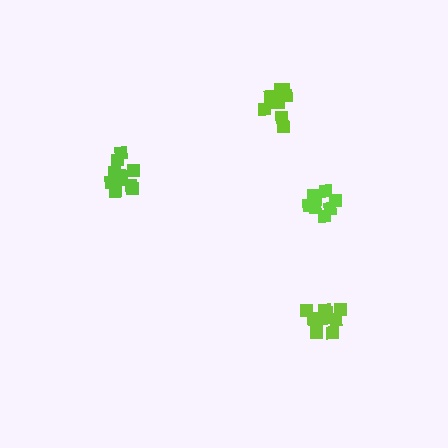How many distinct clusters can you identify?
There are 4 distinct clusters.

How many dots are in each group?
Group 1: 10 dots, Group 2: 10 dots, Group 3: 9 dots, Group 4: 11 dots (40 total).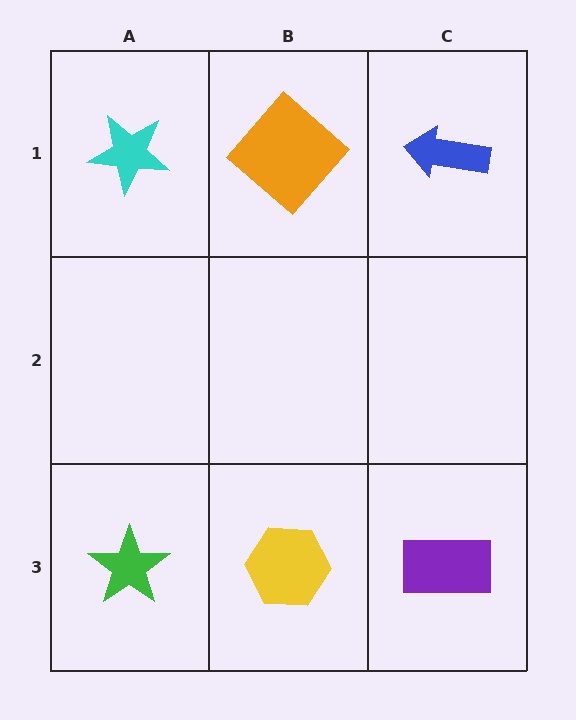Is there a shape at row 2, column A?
No, that cell is empty.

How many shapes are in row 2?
0 shapes.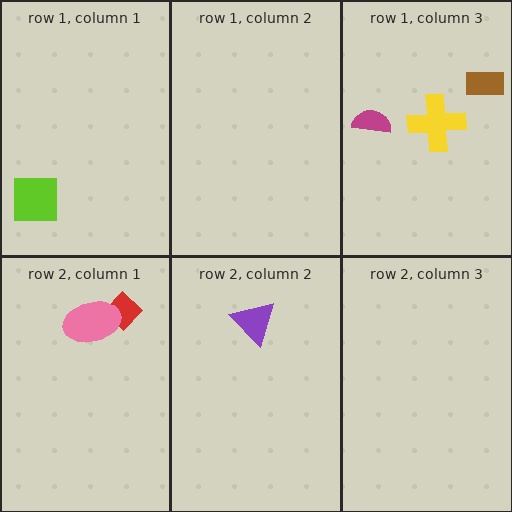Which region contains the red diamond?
The row 2, column 1 region.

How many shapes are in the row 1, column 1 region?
1.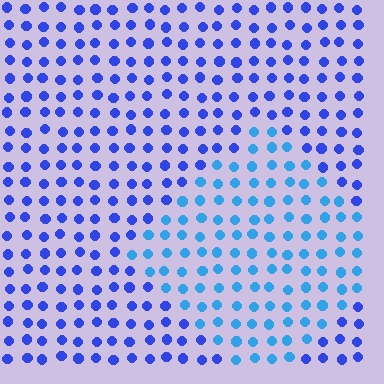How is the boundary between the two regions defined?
The boundary is defined purely by a slight shift in hue (about 31 degrees). Spacing, size, and orientation are identical on both sides.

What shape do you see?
I see a diamond.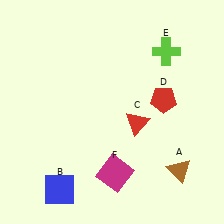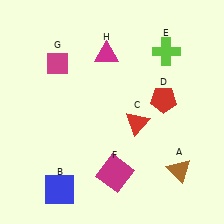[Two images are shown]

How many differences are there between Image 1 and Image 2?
There are 2 differences between the two images.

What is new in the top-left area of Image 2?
A magenta triangle (H) was added in the top-left area of Image 2.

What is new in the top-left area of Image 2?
A magenta diamond (G) was added in the top-left area of Image 2.